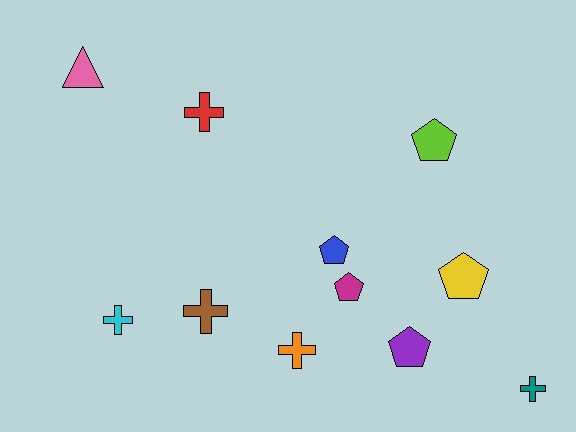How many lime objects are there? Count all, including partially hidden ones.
There is 1 lime object.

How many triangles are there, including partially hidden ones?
There is 1 triangle.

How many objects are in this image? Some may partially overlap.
There are 11 objects.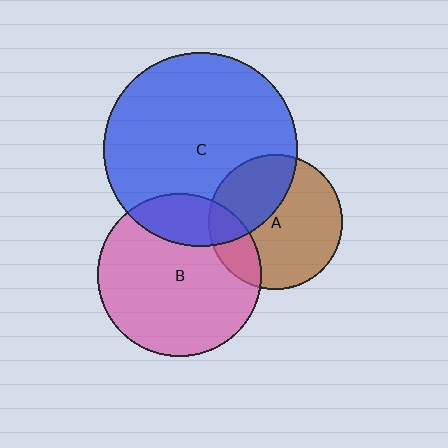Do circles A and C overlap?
Yes.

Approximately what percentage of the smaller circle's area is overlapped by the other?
Approximately 35%.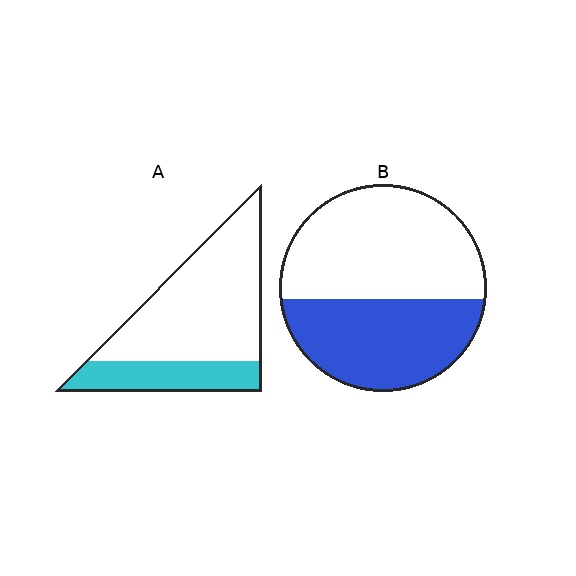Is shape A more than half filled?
No.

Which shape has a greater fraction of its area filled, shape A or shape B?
Shape B.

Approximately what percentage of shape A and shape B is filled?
A is approximately 30% and B is approximately 45%.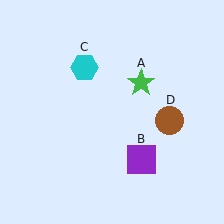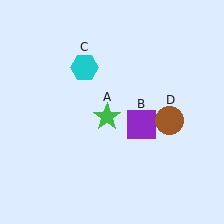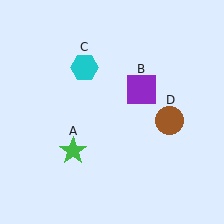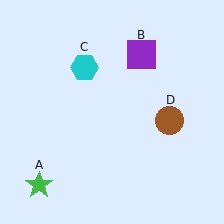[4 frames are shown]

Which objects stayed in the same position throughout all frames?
Cyan hexagon (object C) and brown circle (object D) remained stationary.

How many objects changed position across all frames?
2 objects changed position: green star (object A), purple square (object B).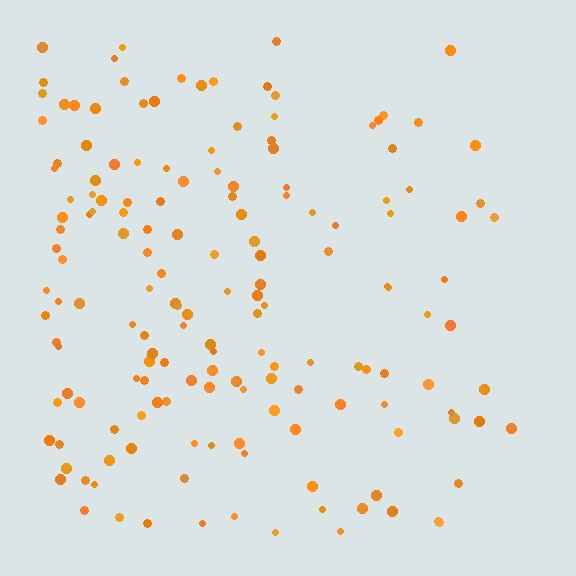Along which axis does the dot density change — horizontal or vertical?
Horizontal.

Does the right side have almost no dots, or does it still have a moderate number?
Still a moderate number, just noticeably fewer than the left.